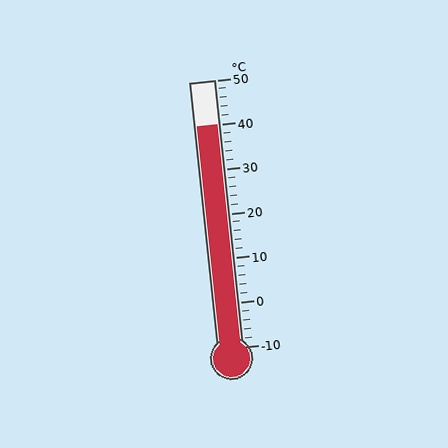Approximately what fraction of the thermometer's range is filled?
The thermometer is filled to approximately 85% of its range.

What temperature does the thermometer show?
The thermometer shows approximately 40°C.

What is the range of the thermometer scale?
The thermometer scale ranges from -10°C to 50°C.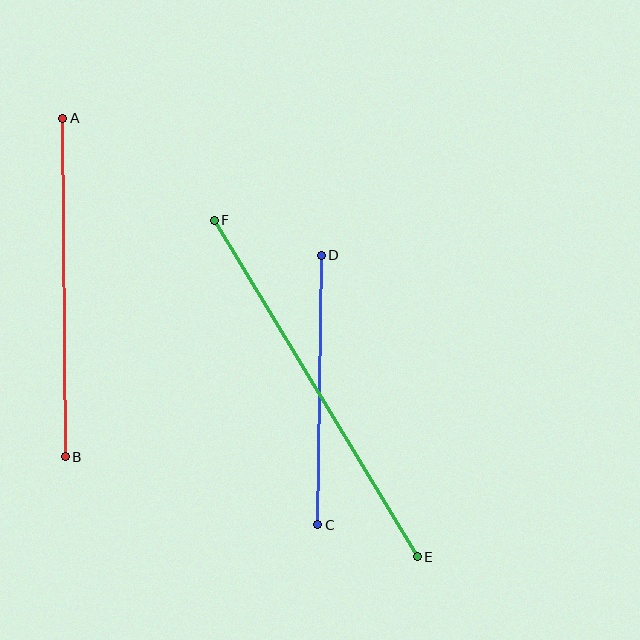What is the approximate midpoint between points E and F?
The midpoint is at approximately (316, 389) pixels.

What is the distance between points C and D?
The distance is approximately 270 pixels.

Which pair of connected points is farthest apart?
Points E and F are farthest apart.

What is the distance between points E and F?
The distance is approximately 393 pixels.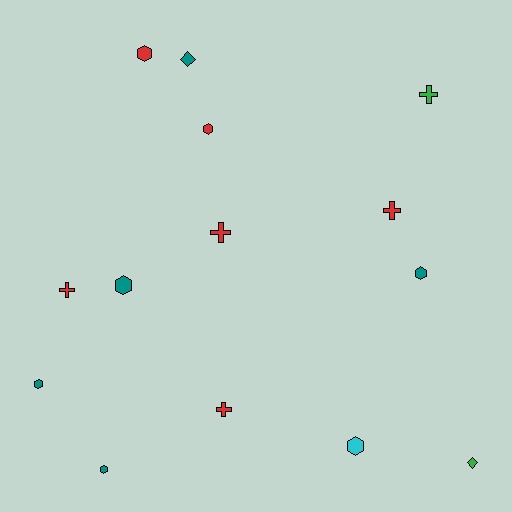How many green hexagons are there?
There are no green hexagons.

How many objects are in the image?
There are 14 objects.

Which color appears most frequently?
Red, with 6 objects.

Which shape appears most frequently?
Hexagon, with 7 objects.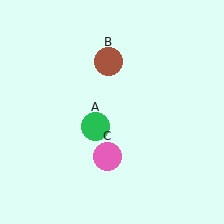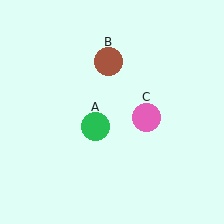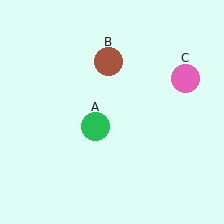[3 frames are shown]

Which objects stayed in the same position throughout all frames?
Green circle (object A) and brown circle (object B) remained stationary.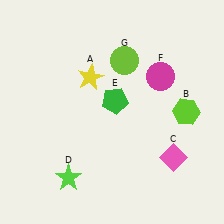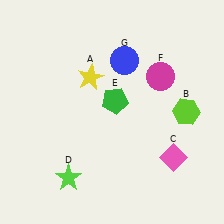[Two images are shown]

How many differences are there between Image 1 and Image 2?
There is 1 difference between the two images.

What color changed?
The circle (G) changed from lime in Image 1 to blue in Image 2.